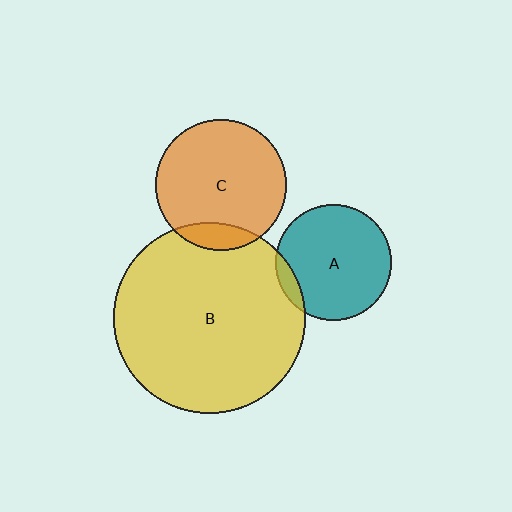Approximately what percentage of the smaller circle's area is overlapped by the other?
Approximately 10%.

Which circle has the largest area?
Circle B (yellow).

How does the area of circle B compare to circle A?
Approximately 2.7 times.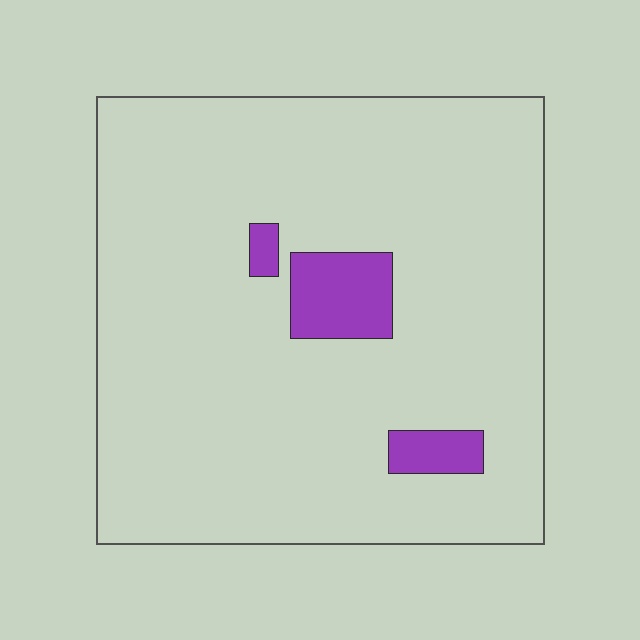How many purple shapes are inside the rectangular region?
3.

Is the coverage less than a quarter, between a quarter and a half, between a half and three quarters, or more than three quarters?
Less than a quarter.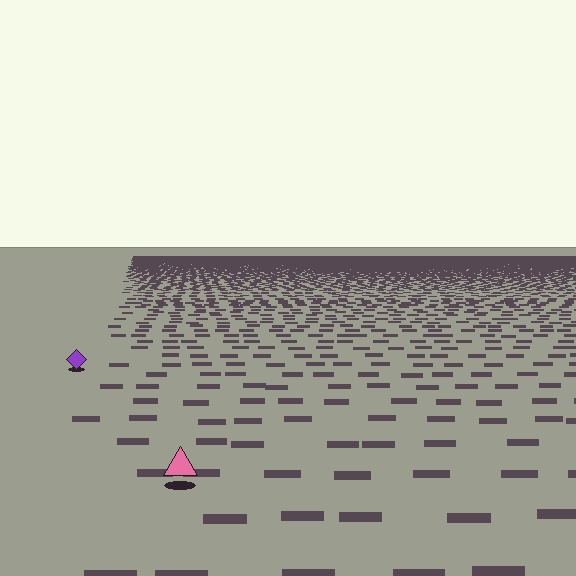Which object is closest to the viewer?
The pink triangle is closest. The texture marks near it are larger and more spread out.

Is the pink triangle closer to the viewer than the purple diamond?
Yes. The pink triangle is closer — you can tell from the texture gradient: the ground texture is coarser near it.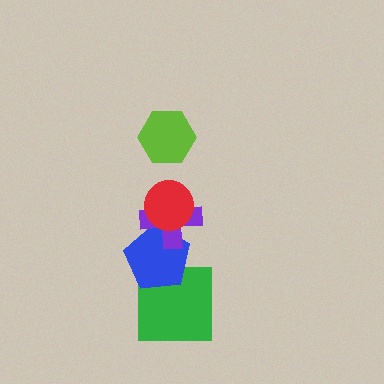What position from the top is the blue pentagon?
The blue pentagon is 4th from the top.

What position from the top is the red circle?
The red circle is 2nd from the top.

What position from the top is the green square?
The green square is 5th from the top.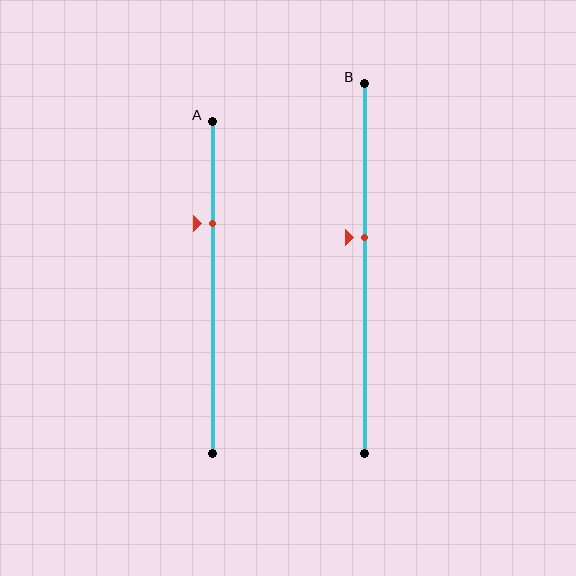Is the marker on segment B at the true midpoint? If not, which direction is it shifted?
No, the marker on segment B is shifted upward by about 8% of the segment length.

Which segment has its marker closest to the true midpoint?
Segment B has its marker closest to the true midpoint.